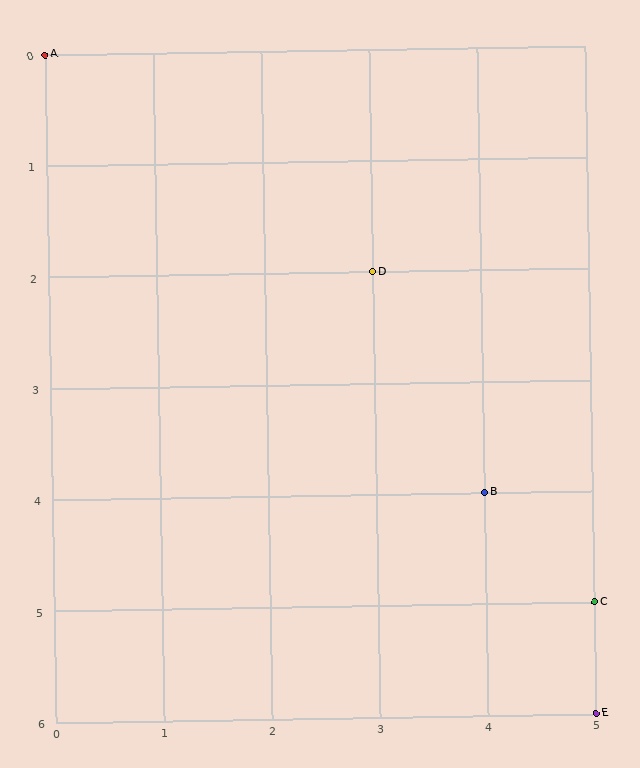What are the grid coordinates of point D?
Point D is at grid coordinates (3, 2).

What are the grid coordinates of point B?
Point B is at grid coordinates (4, 4).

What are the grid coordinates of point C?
Point C is at grid coordinates (5, 5).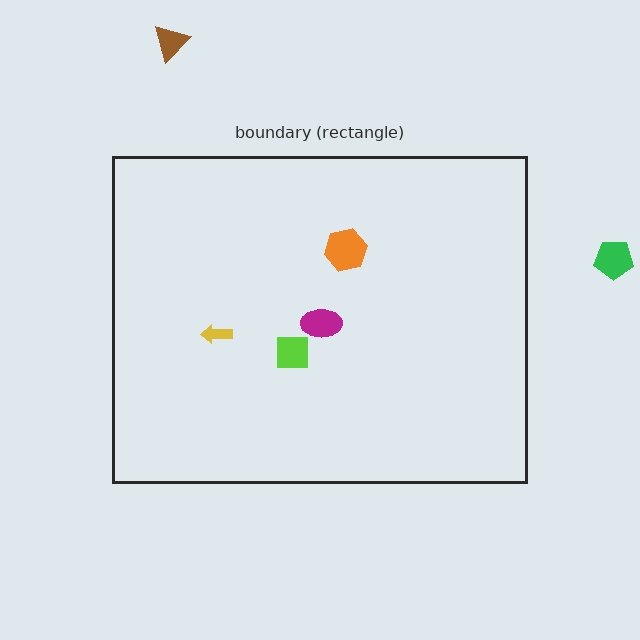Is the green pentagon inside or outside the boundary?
Outside.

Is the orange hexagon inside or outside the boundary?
Inside.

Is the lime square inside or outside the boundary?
Inside.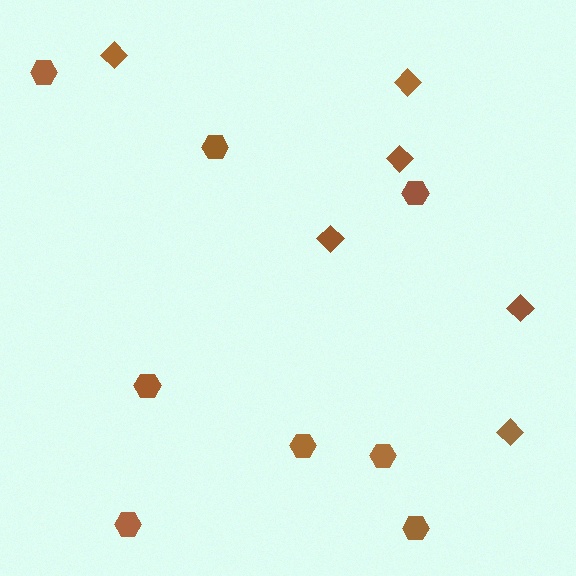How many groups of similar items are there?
There are 2 groups: one group of diamonds (6) and one group of hexagons (8).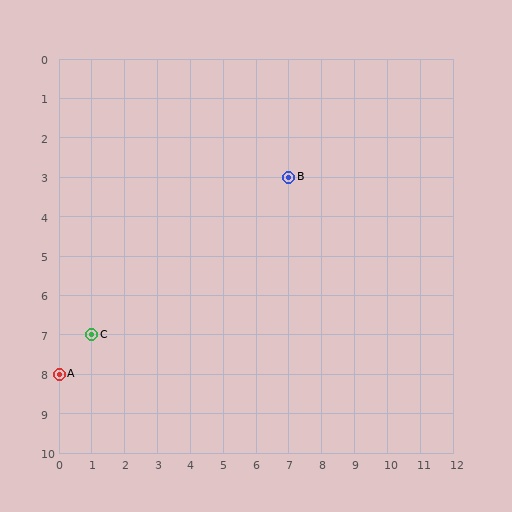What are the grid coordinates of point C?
Point C is at grid coordinates (1, 7).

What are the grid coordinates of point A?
Point A is at grid coordinates (0, 8).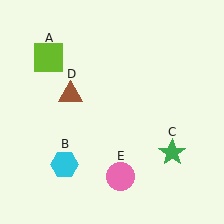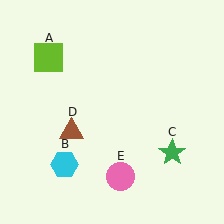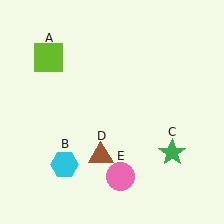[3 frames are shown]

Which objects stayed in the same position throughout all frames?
Lime square (object A) and cyan hexagon (object B) and green star (object C) and pink circle (object E) remained stationary.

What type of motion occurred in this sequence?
The brown triangle (object D) rotated counterclockwise around the center of the scene.